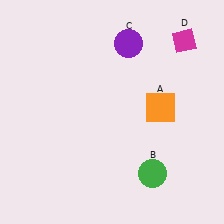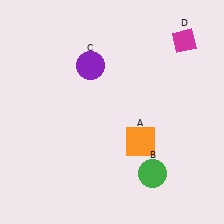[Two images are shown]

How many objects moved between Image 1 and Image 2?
2 objects moved between the two images.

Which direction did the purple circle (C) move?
The purple circle (C) moved left.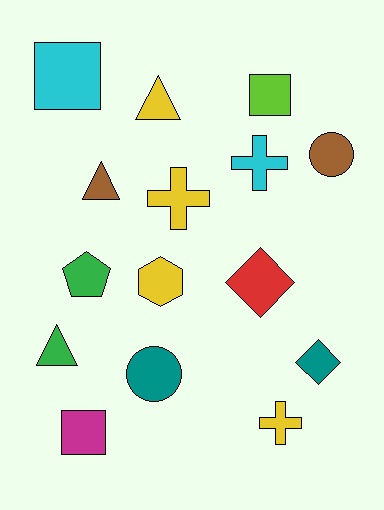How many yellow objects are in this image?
There are 4 yellow objects.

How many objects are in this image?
There are 15 objects.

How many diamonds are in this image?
There are 2 diamonds.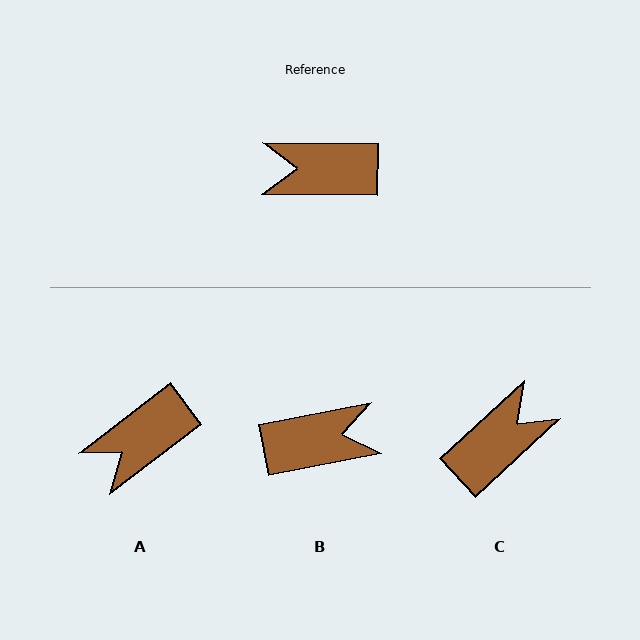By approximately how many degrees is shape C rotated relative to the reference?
Approximately 137 degrees clockwise.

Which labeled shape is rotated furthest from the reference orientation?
B, about 168 degrees away.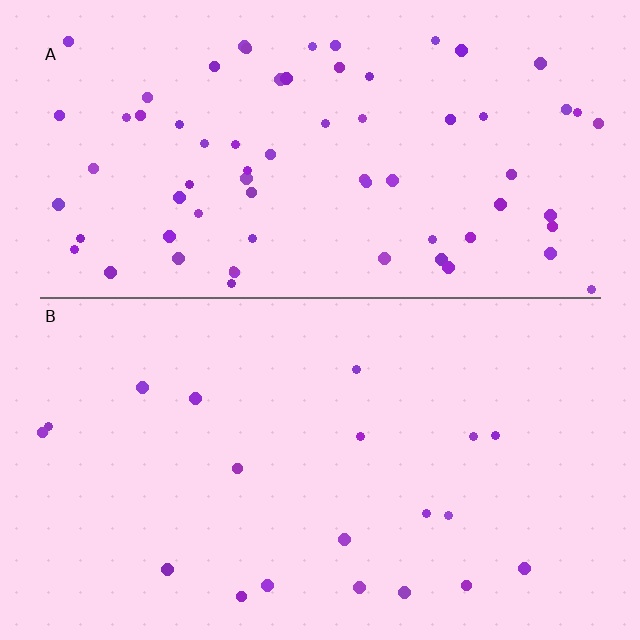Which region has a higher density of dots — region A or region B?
A (the top).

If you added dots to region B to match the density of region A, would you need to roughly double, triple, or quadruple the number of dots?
Approximately quadruple.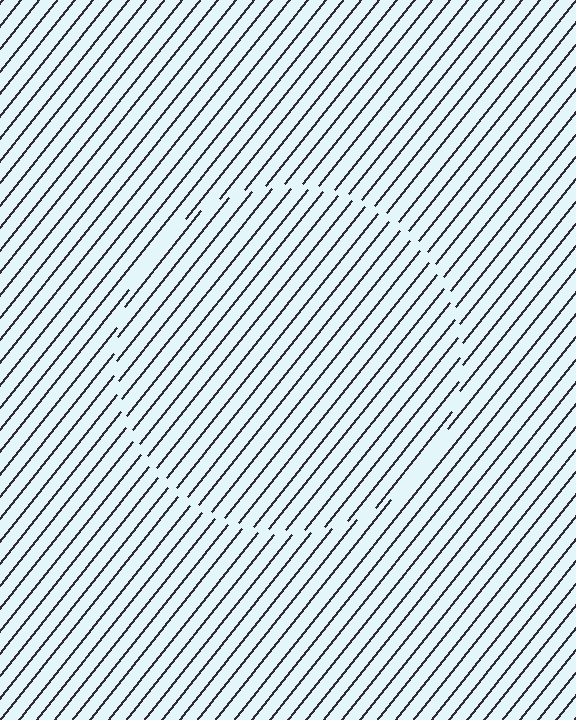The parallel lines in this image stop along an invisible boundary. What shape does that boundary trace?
An illusory circle. The interior of the shape contains the same grating, shifted by half a period — the contour is defined by the phase discontinuity where line-ends from the inner and outer gratings abut.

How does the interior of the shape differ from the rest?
The interior of the shape contains the same grating, shifted by half a period — the contour is defined by the phase discontinuity where line-ends from the inner and outer gratings abut.